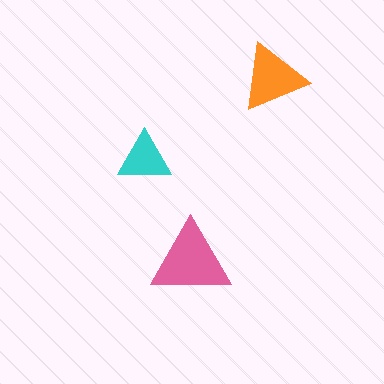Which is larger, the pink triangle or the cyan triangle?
The pink one.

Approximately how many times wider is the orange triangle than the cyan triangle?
About 1.5 times wider.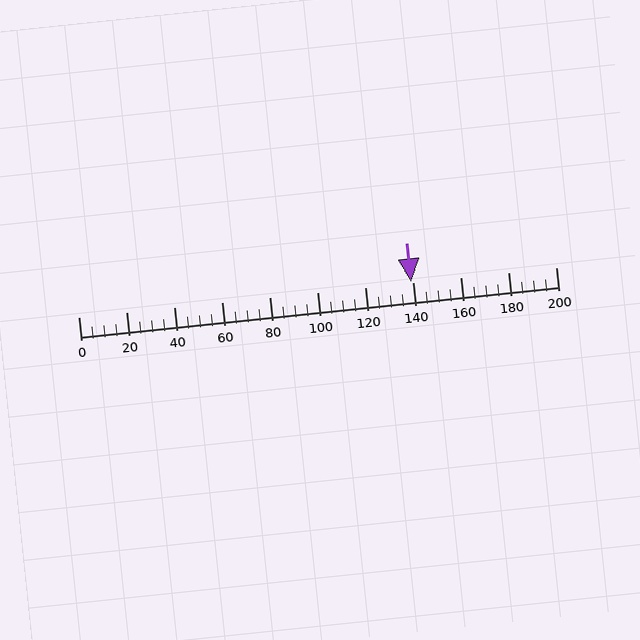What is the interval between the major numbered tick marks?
The major tick marks are spaced 20 units apart.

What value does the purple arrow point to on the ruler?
The purple arrow points to approximately 139.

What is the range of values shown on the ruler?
The ruler shows values from 0 to 200.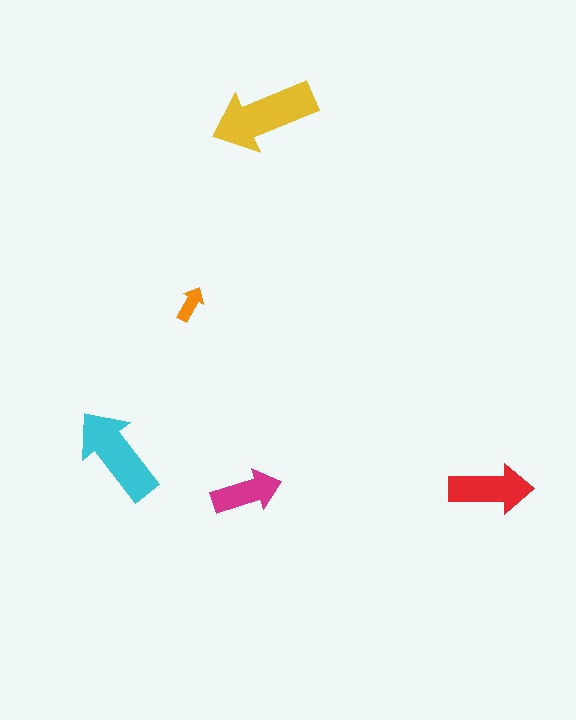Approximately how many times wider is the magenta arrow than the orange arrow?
About 2 times wider.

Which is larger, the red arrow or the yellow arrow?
The yellow one.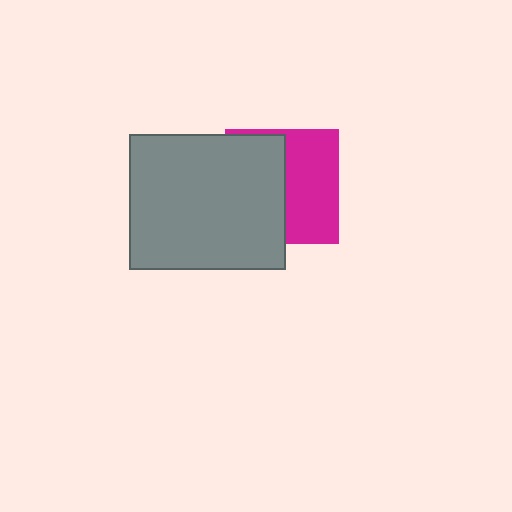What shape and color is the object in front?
The object in front is a gray rectangle.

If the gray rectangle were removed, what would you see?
You would see the complete magenta square.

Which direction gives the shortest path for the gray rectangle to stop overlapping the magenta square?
Moving left gives the shortest separation.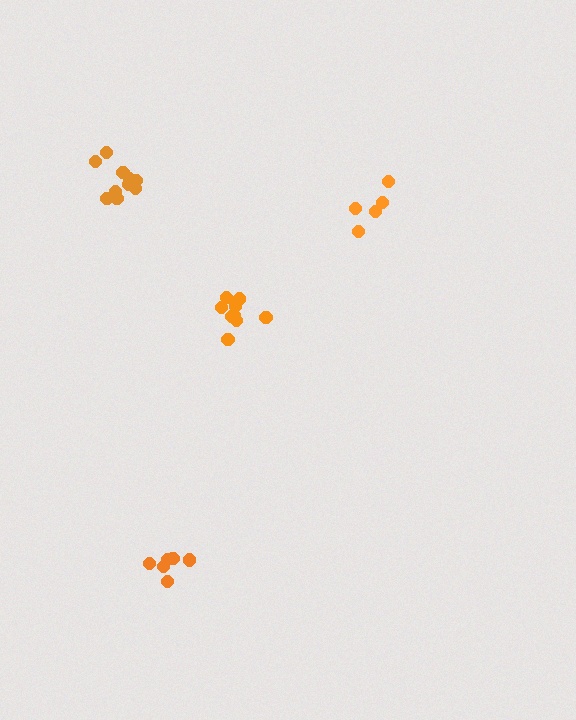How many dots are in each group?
Group 1: 9 dots, Group 2: 5 dots, Group 3: 6 dots, Group 4: 11 dots (31 total).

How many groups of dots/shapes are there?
There are 4 groups.